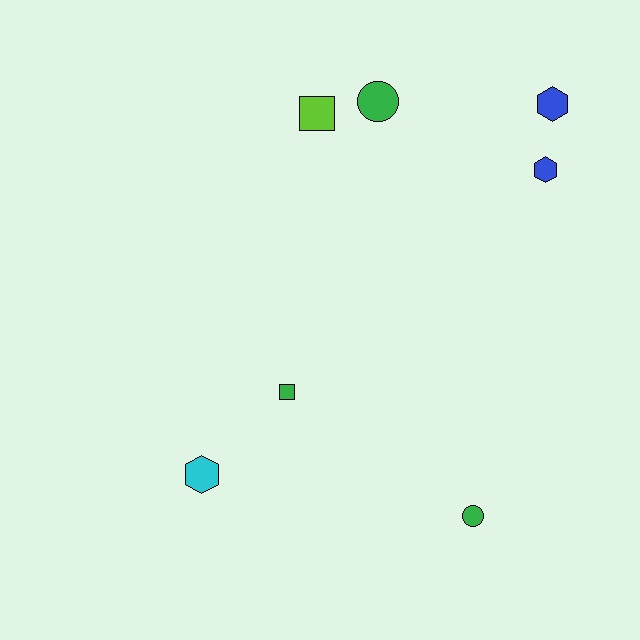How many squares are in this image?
There are 2 squares.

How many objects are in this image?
There are 7 objects.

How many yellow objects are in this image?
There are no yellow objects.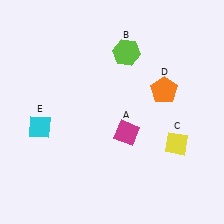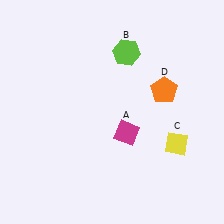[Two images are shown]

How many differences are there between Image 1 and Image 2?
There is 1 difference between the two images.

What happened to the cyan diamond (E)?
The cyan diamond (E) was removed in Image 2. It was in the bottom-left area of Image 1.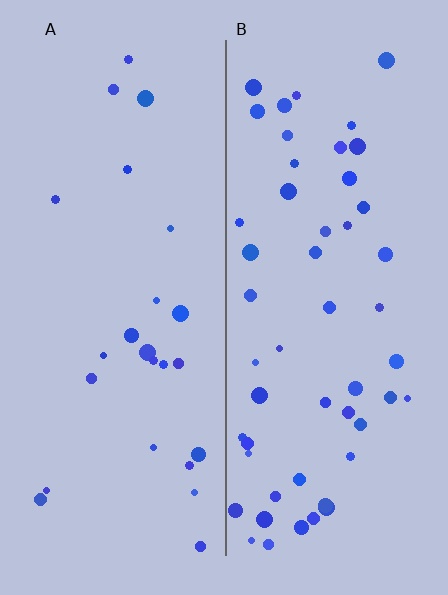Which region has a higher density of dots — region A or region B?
B (the right).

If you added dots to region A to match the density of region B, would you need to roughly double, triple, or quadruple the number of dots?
Approximately double.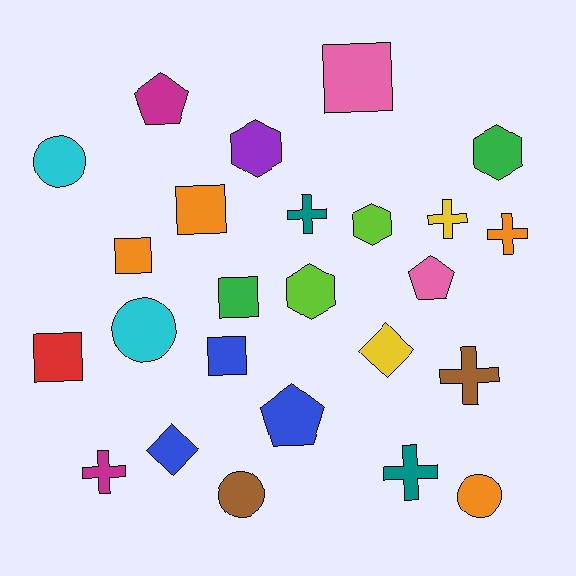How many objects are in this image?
There are 25 objects.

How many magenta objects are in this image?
There are 2 magenta objects.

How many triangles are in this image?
There are no triangles.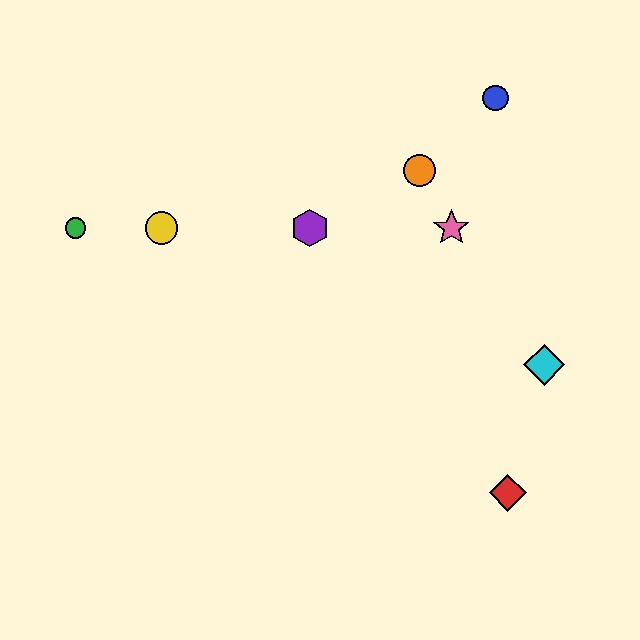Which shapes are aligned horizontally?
The green circle, the yellow circle, the purple hexagon, the pink star are aligned horizontally.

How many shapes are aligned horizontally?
4 shapes (the green circle, the yellow circle, the purple hexagon, the pink star) are aligned horizontally.